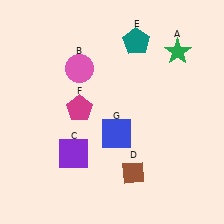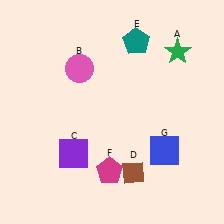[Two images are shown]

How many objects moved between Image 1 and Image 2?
2 objects moved between the two images.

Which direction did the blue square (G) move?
The blue square (G) moved right.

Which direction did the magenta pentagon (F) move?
The magenta pentagon (F) moved down.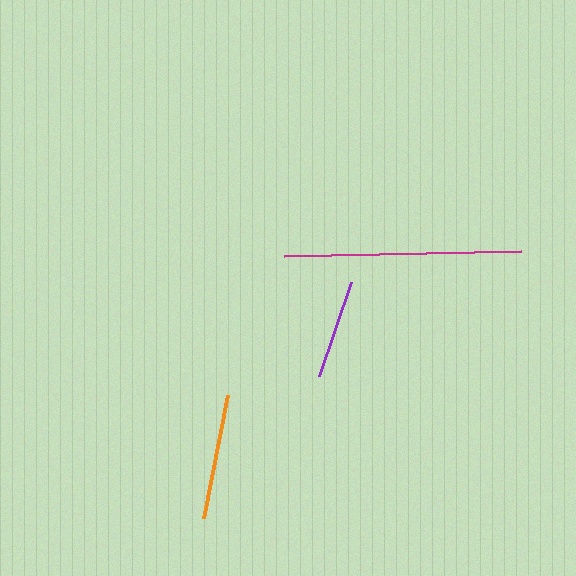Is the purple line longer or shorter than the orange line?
The orange line is longer than the purple line.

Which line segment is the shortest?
The purple line is the shortest at approximately 100 pixels.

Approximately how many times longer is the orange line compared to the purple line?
The orange line is approximately 1.3 times the length of the purple line.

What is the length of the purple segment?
The purple segment is approximately 100 pixels long.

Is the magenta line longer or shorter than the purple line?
The magenta line is longer than the purple line.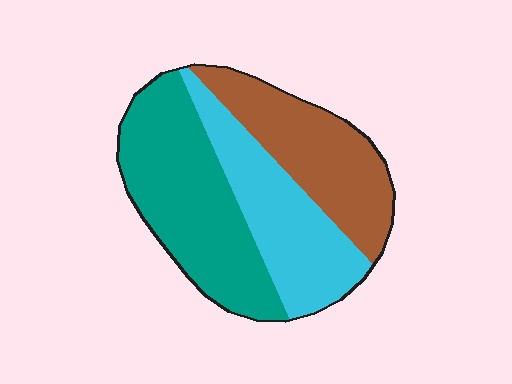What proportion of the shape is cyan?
Cyan covers around 30% of the shape.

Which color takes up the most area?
Teal, at roughly 40%.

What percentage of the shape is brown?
Brown takes up about one third (1/3) of the shape.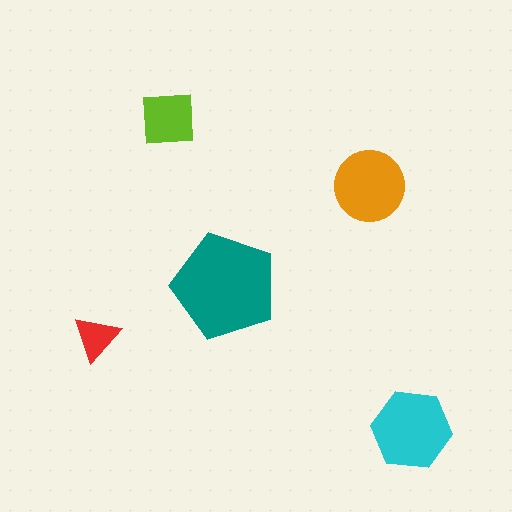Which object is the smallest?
The red triangle.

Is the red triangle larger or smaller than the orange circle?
Smaller.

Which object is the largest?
The teal pentagon.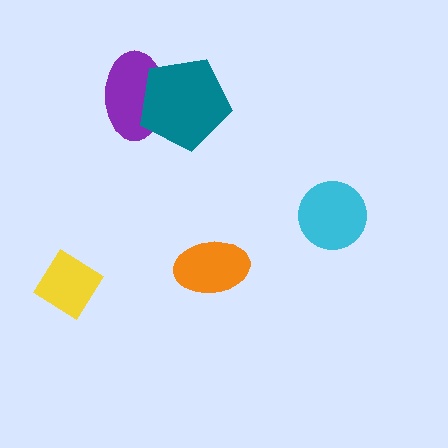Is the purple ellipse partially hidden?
Yes, it is partially covered by another shape.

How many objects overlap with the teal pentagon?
1 object overlaps with the teal pentagon.